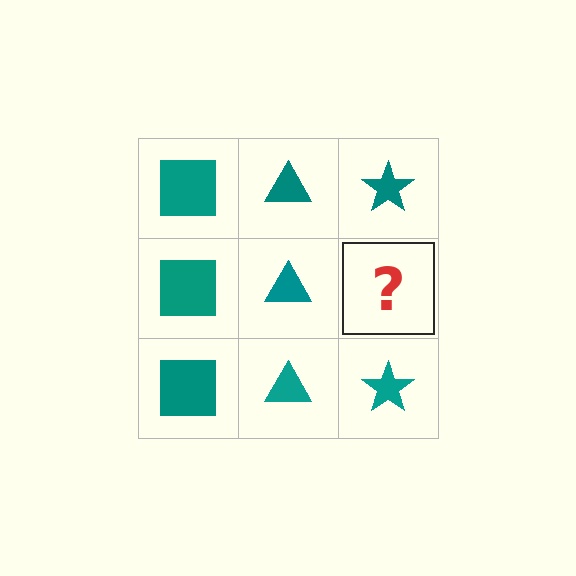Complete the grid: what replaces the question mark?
The question mark should be replaced with a teal star.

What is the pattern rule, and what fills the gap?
The rule is that each column has a consistent shape. The gap should be filled with a teal star.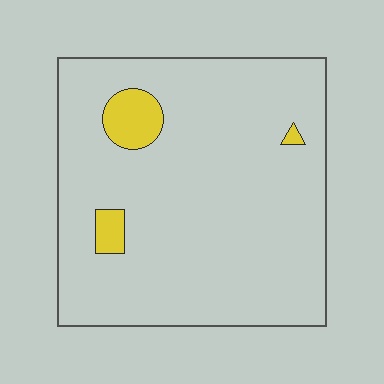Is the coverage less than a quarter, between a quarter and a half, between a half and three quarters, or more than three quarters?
Less than a quarter.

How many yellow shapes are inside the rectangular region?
3.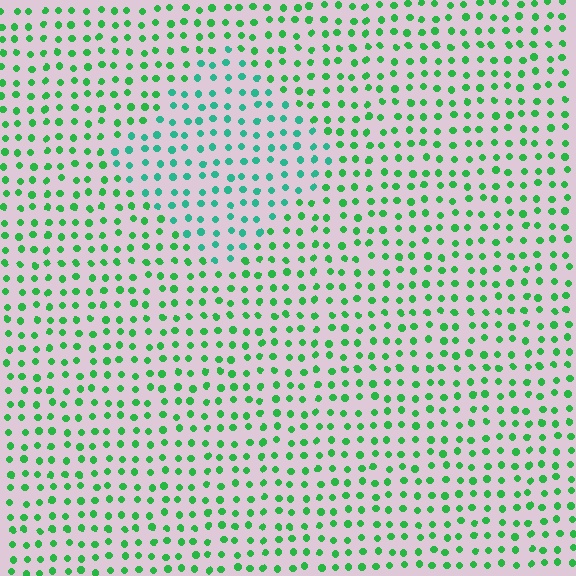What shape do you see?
I see a diamond.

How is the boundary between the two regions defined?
The boundary is defined purely by a slight shift in hue (about 32 degrees). Spacing, size, and orientation are identical on both sides.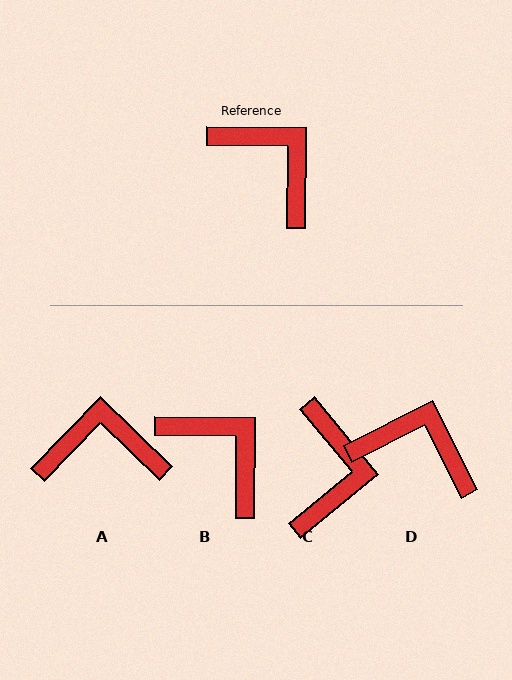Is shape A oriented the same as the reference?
No, it is off by about 46 degrees.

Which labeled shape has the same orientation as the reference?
B.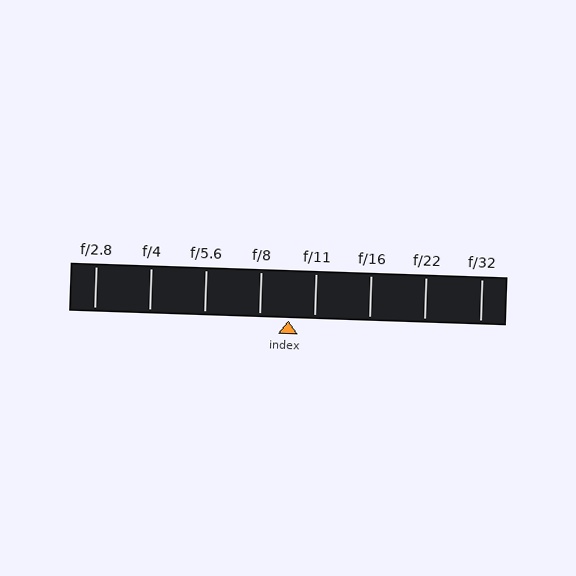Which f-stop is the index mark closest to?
The index mark is closest to f/11.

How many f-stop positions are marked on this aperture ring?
There are 8 f-stop positions marked.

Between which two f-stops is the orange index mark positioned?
The index mark is between f/8 and f/11.